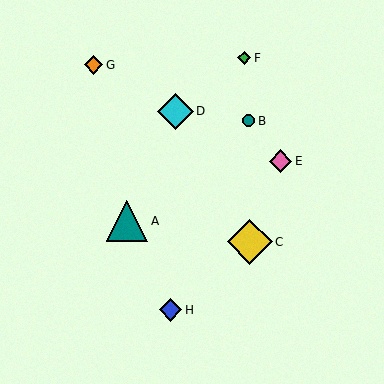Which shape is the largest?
The yellow diamond (labeled C) is the largest.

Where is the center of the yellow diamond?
The center of the yellow diamond is at (250, 242).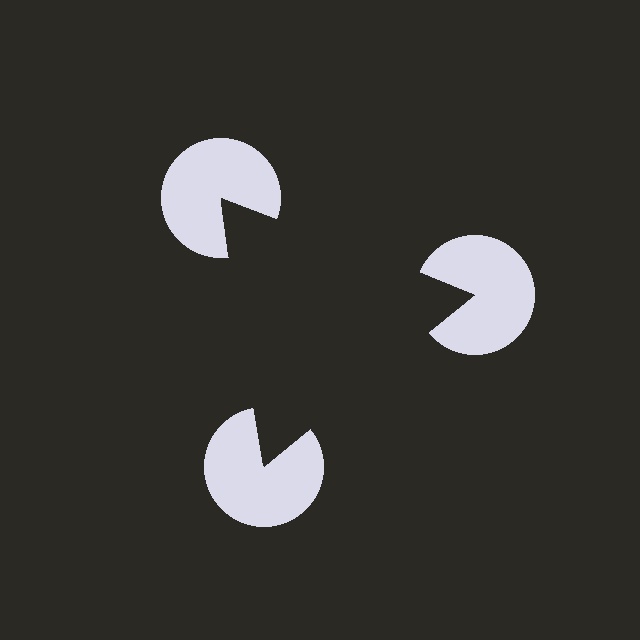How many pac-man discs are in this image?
There are 3 — one at each vertex of the illusory triangle.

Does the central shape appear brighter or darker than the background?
It typically appears slightly darker than the background, even though no actual brightness change is drawn.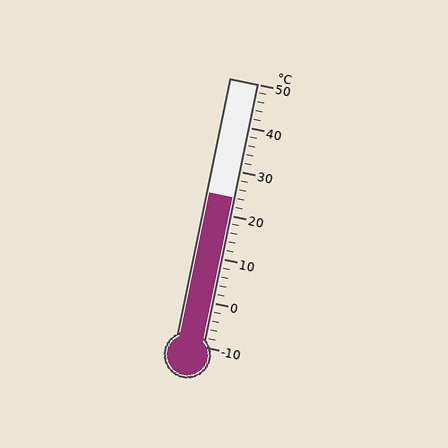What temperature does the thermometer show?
The thermometer shows approximately 24°C.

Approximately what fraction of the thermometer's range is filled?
The thermometer is filled to approximately 55% of its range.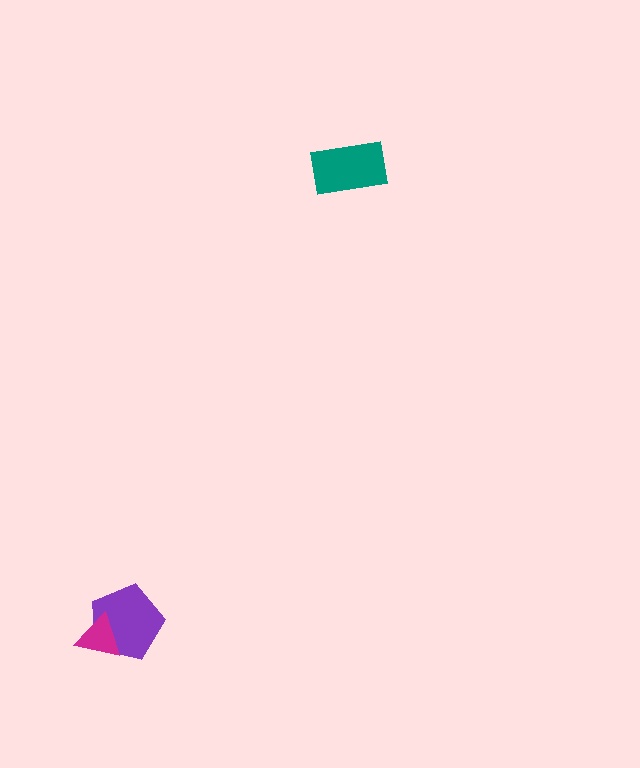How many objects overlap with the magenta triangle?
1 object overlaps with the magenta triangle.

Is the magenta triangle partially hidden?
No, no other shape covers it.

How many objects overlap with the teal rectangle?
0 objects overlap with the teal rectangle.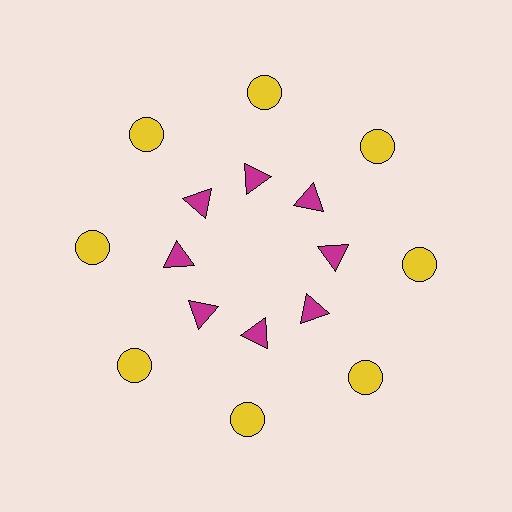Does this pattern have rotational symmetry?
Yes, this pattern has 8-fold rotational symmetry. It looks the same after rotating 45 degrees around the center.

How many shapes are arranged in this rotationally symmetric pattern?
There are 16 shapes, arranged in 8 groups of 2.